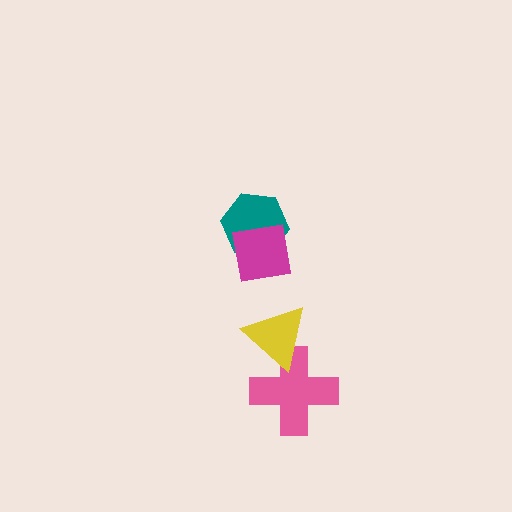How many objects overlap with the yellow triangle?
1 object overlaps with the yellow triangle.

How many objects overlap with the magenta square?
1 object overlaps with the magenta square.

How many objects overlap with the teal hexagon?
1 object overlaps with the teal hexagon.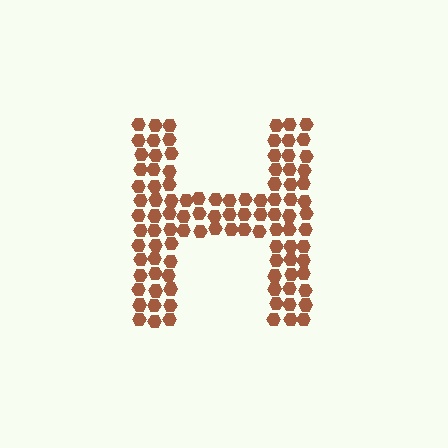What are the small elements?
The small elements are hexagons.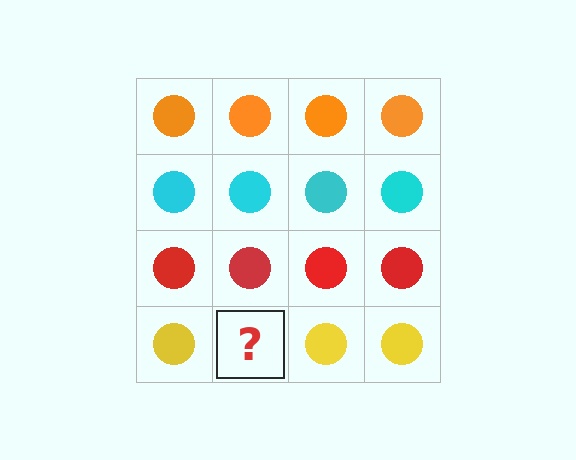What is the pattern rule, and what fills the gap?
The rule is that each row has a consistent color. The gap should be filled with a yellow circle.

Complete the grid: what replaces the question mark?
The question mark should be replaced with a yellow circle.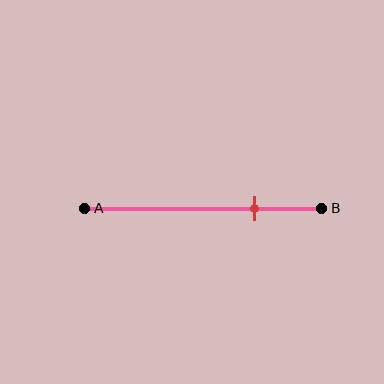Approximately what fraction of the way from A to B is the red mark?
The red mark is approximately 70% of the way from A to B.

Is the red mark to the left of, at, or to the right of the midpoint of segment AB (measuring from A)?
The red mark is to the right of the midpoint of segment AB.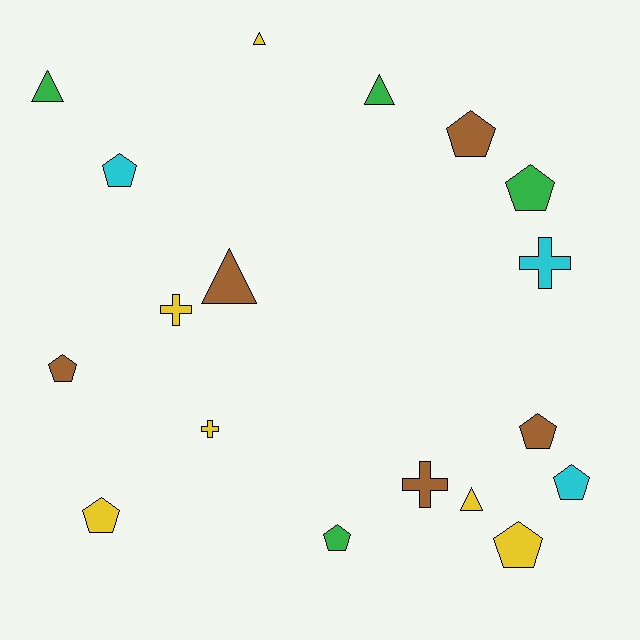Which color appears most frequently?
Yellow, with 6 objects.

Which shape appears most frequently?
Pentagon, with 9 objects.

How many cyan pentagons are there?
There are 2 cyan pentagons.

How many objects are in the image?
There are 18 objects.